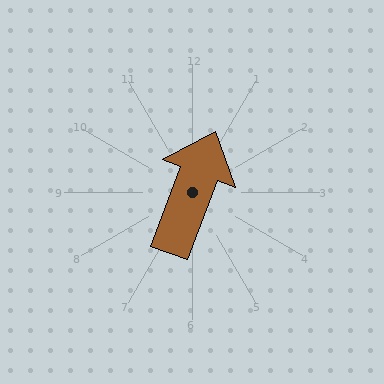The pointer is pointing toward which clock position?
Roughly 1 o'clock.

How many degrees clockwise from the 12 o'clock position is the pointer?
Approximately 21 degrees.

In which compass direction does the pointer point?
North.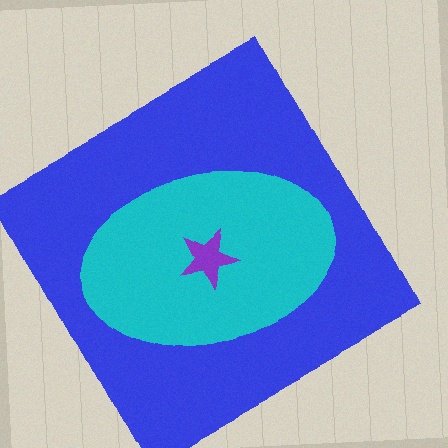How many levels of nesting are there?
3.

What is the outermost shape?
The blue square.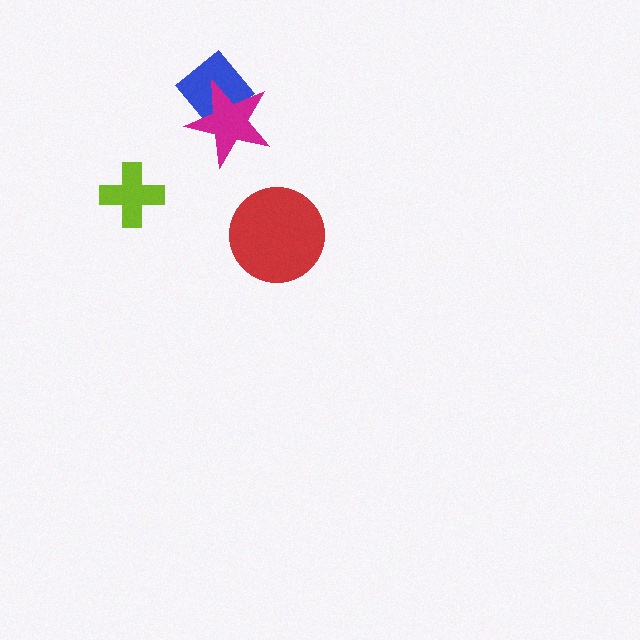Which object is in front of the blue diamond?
The magenta star is in front of the blue diamond.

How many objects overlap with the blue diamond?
1 object overlaps with the blue diamond.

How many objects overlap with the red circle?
0 objects overlap with the red circle.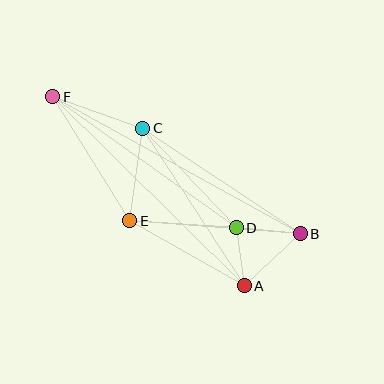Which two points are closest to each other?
Points A and D are closest to each other.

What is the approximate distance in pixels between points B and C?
The distance between B and C is approximately 189 pixels.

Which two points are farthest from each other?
Points B and F are farthest from each other.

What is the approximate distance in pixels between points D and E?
The distance between D and E is approximately 107 pixels.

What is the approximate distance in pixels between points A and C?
The distance between A and C is approximately 187 pixels.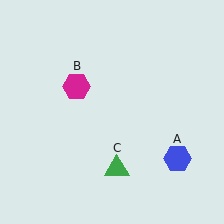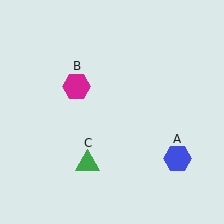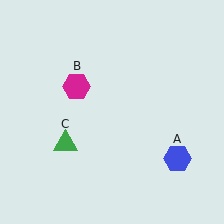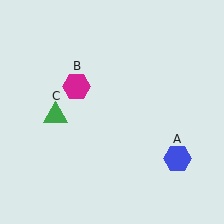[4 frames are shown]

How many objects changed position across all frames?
1 object changed position: green triangle (object C).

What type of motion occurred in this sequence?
The green triangle (object C) rotated clockwise around the center of the scene.